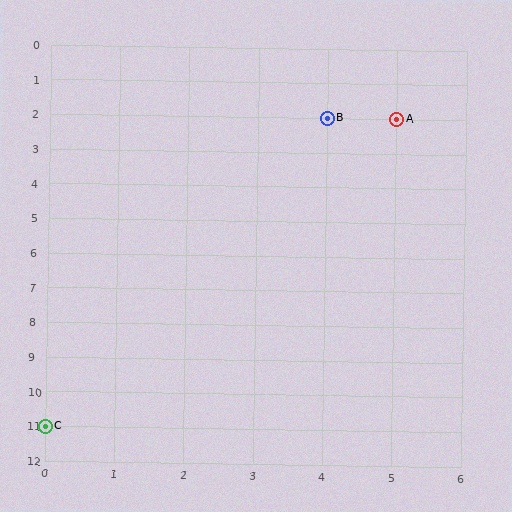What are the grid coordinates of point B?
Point B is at grid coordinates (4, 2).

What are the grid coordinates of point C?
Point C is at grid coordinates (0, 11).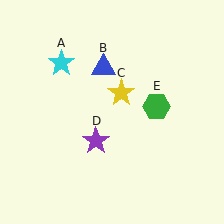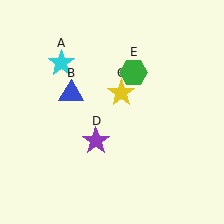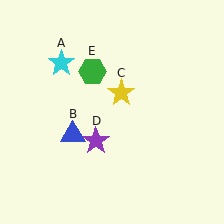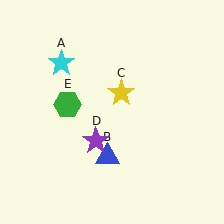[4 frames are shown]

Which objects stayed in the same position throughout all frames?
Cyan star (object A) and yellow star (object C) and purple star (object D) remained stationary.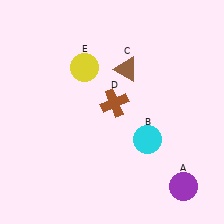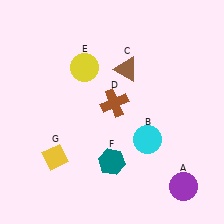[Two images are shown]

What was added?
A teal hexagon (F), a yellow diamond (G) were added in Image 2.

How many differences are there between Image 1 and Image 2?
There are 2 differences between the two images.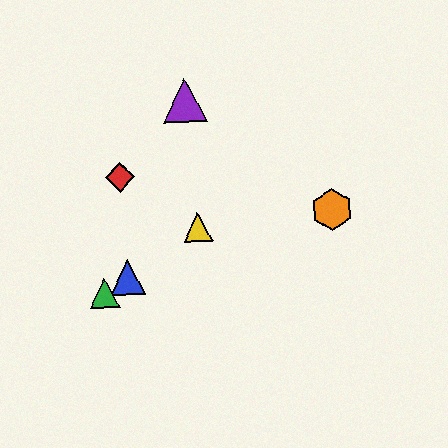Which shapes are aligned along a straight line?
The blue triangle, the green triangle, the yellow triangle are aligned along a straight line.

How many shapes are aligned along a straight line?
3 shapes (the blue triangle, the green triangle, the yellow triangle) are aligned along a straight line.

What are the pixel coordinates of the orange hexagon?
The orange hexagon is at (332, 210).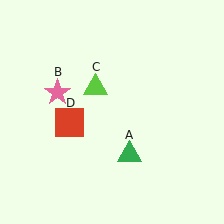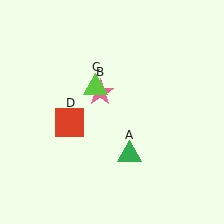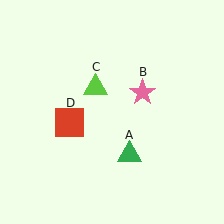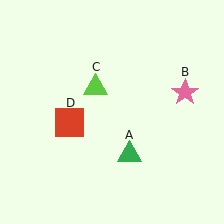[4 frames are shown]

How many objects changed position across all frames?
1 object changed position: pink star (object B).